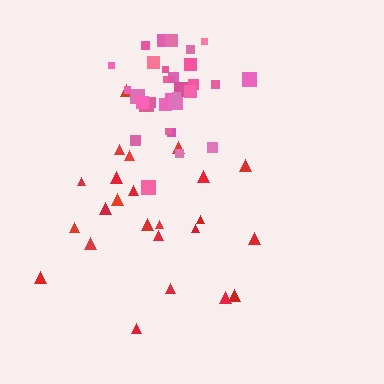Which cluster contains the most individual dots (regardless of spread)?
Pink (33).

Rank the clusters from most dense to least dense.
pink, red.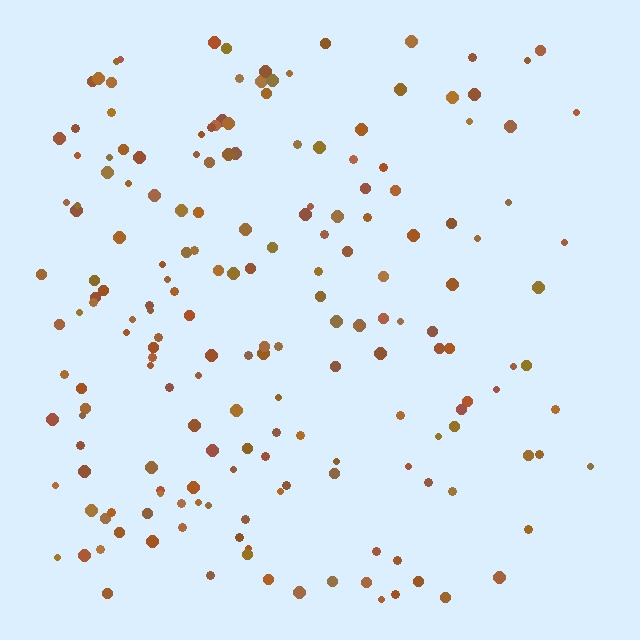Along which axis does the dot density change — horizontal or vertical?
Horizontal.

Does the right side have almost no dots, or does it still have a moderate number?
Still a moderate number, just noticeably fewer than the left.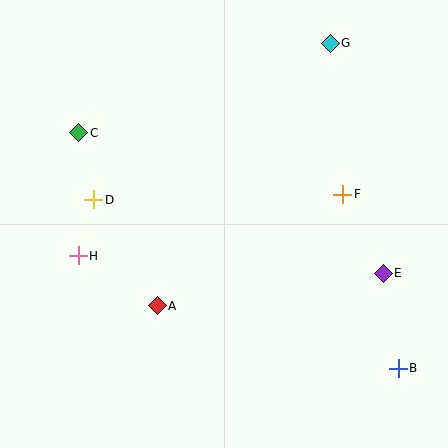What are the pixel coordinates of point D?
Point D is at (94, 200).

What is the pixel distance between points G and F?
The distance between G and F is 152 pixels.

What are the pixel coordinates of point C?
Point C is at (79, 133).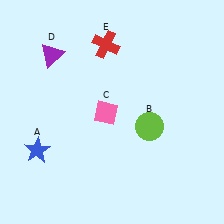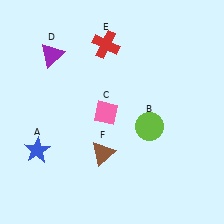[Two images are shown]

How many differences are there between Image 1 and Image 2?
There is 1 difference between the two images.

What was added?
A brown triangle (F) was added in Image 2.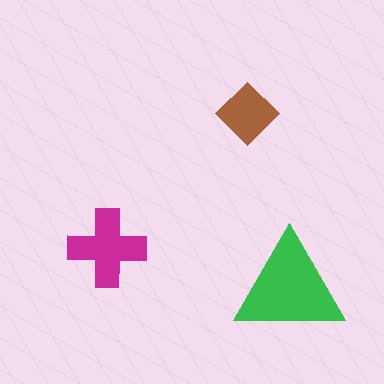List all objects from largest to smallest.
The green triangle, the magenta cross, the brown diamond.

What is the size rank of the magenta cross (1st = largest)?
2nd.